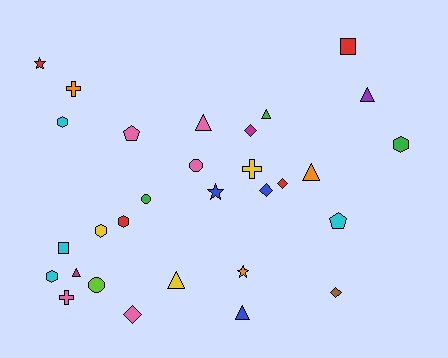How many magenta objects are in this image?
There are 2 magenta objects.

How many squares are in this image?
There are 2 squares.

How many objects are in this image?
There are 30 objects.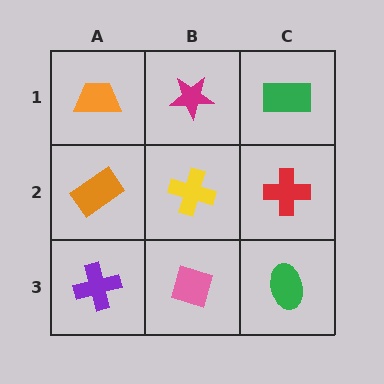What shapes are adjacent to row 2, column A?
An orange trapezoid (row 1, column A), a purple cross (row 3, column A), a yellow cross (row 2, column B).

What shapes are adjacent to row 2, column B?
A magenta star (row 1, column B), a pink diamond (row 3, column B), an orange rectangle (row 2, column A), a red cross (row 2, column C).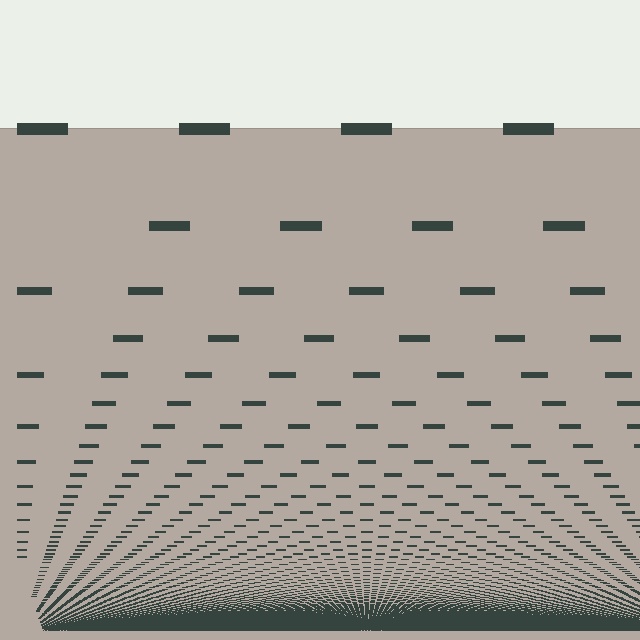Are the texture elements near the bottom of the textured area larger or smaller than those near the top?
Smaller. The gradient is inverted — elements near the bottom are smaller and denser.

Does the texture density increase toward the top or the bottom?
Density increases toward the bottom.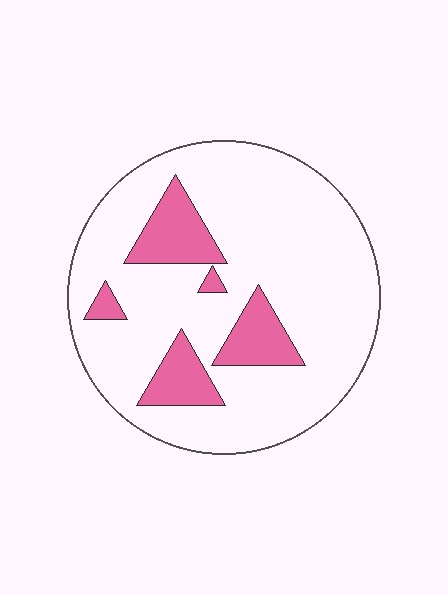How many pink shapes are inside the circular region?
5.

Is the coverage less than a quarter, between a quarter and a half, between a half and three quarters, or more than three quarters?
Less than a quarter.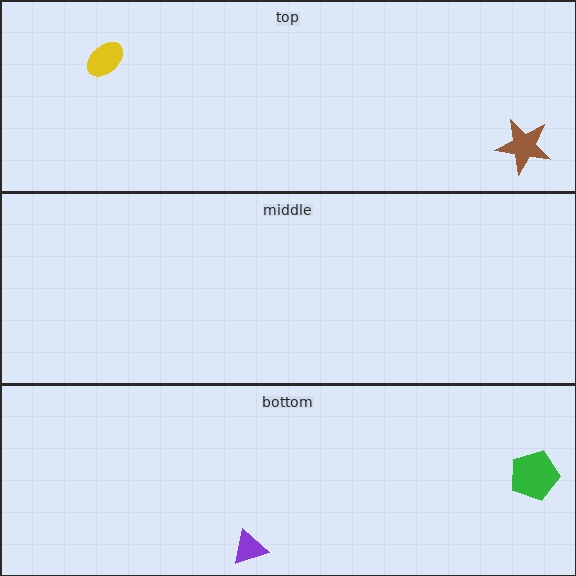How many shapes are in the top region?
2.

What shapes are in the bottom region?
The green pentagon, the purple triangle.